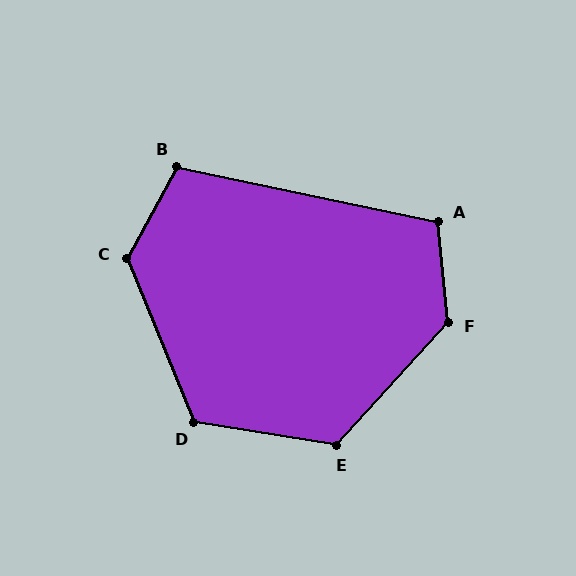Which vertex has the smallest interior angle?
B, at approximately 107 degrees.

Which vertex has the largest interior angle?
F, at approximately 132 degrees.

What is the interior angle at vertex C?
Approximately 129 degrees (obtuse).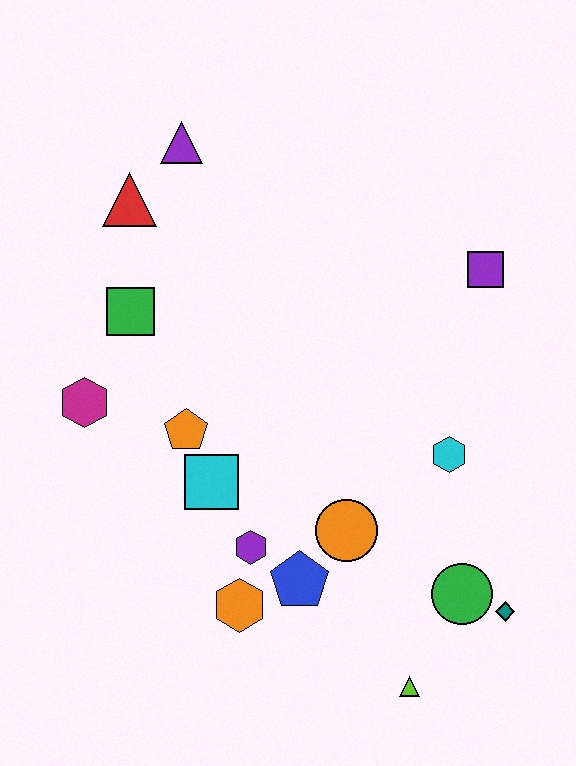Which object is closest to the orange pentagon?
The cyan square is closest to the orange pentagon.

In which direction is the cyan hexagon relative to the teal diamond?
The cyan hexagon is above the teal diamond.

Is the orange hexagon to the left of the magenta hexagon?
No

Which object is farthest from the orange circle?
The purple triangle is farthest from the orange circle.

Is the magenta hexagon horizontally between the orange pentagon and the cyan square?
No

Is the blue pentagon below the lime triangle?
No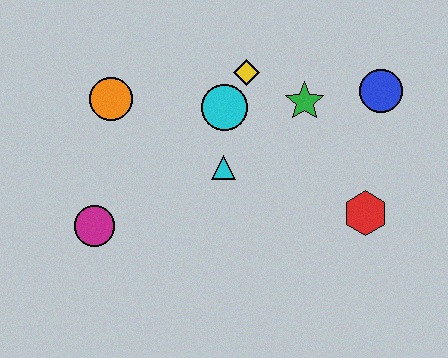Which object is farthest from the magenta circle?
The blue circle is farthest from the magenta circle.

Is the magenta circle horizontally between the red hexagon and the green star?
No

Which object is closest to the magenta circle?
The orange circle is closest to the magenta circle.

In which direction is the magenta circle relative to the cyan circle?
The magenta circle is to the left of the cyan circle.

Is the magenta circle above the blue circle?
No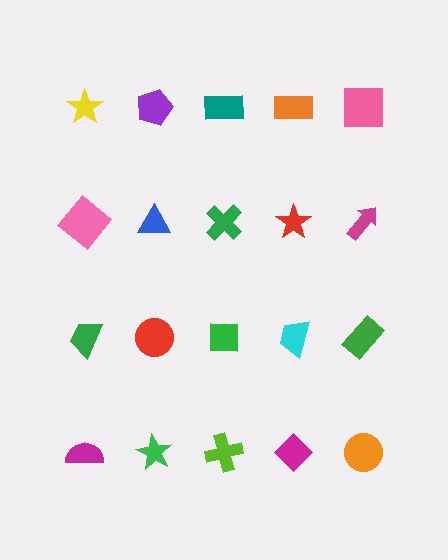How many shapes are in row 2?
5 shapes.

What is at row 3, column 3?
A green square.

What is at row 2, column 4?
A red star.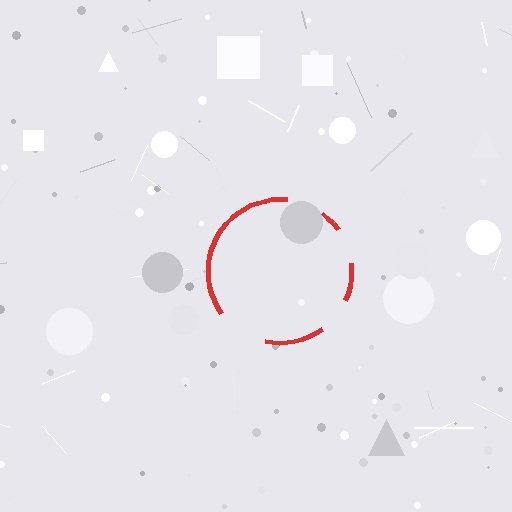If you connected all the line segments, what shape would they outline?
They would outline a circle.